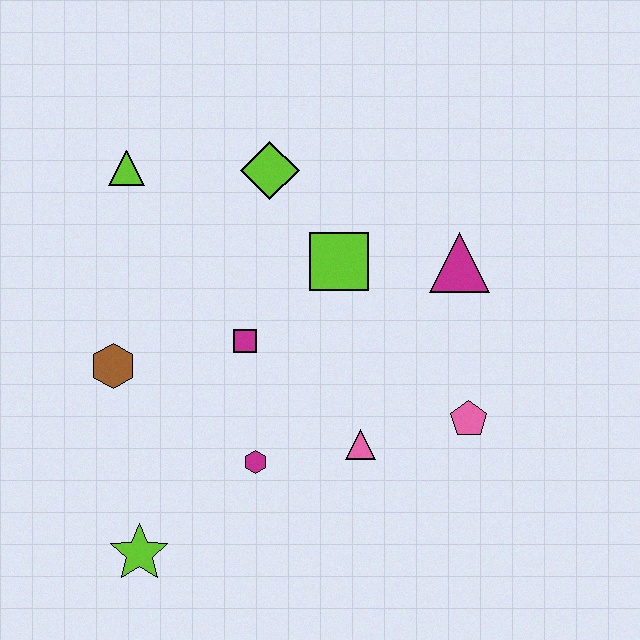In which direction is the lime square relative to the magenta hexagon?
The lime square is above the magenta hexagon.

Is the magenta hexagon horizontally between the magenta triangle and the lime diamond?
No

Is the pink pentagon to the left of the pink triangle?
No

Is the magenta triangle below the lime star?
No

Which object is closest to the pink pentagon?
The pink triangle is closest to the pink pentagon.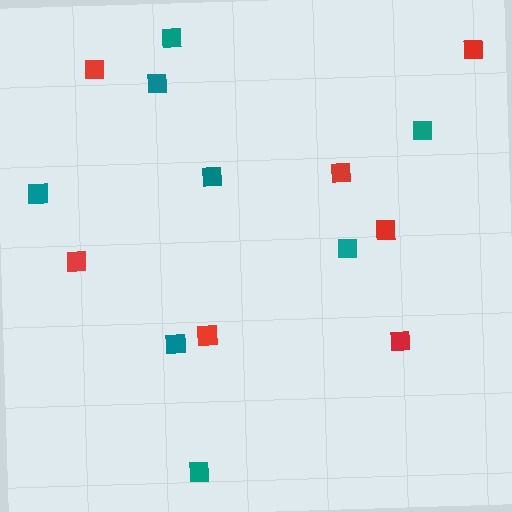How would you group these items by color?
There are 2 groups: one group of teal squares (8) and one group of red squares (7).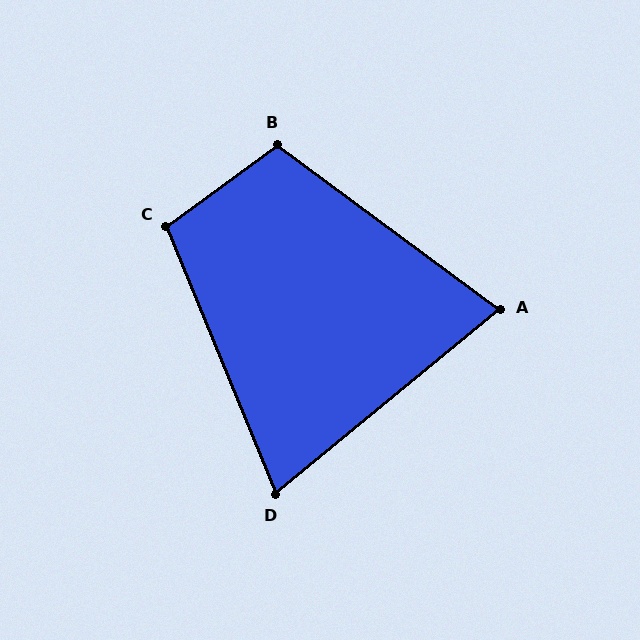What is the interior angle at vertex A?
Approximately 76 degrees (acute).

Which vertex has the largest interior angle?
B, at approximately 107 degrees.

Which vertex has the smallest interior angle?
D, at approximately 73 degrees.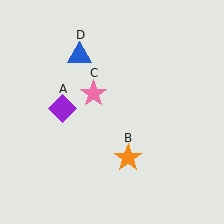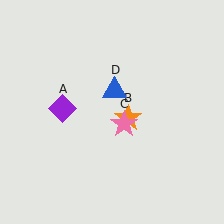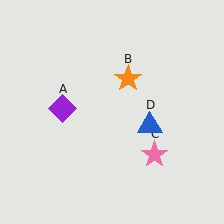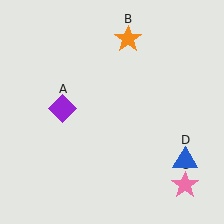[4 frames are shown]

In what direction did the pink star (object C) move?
The pink star (object C) moved down and to the right.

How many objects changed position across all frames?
3 objects changed position: orange star (object B), pink star (object C), blue triangle (object D).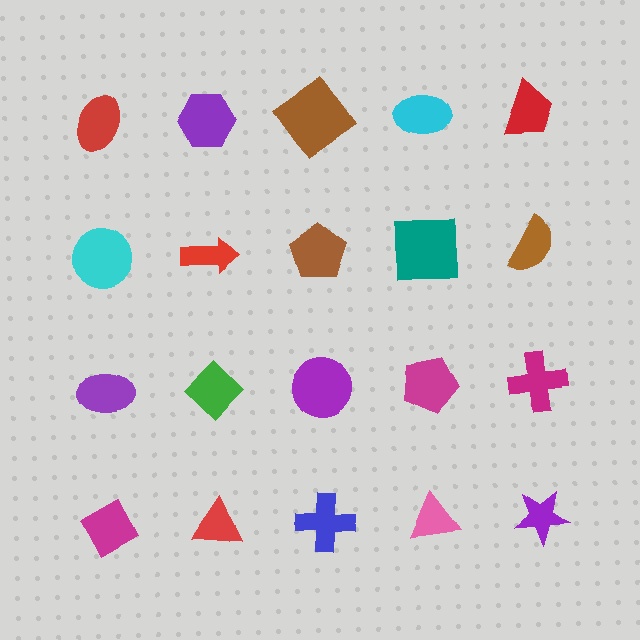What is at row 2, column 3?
A brown pentagon.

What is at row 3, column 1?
A purple ellipse.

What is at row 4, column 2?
A red triangle.